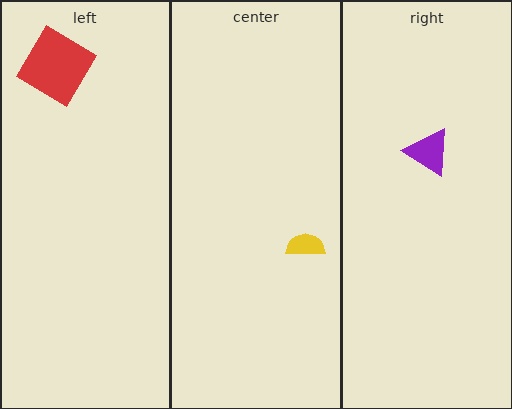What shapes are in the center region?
The yellow semicircle.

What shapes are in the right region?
The purple triangle.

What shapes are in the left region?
The red diamond.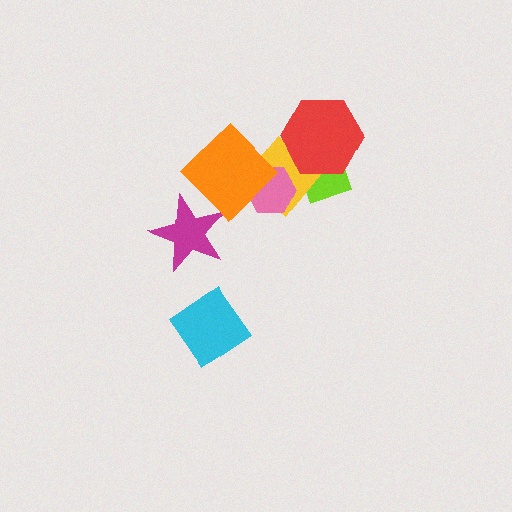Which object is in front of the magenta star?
The orange diamond is in front of the magenta star.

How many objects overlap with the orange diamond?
3 objects overlap with the orange diamond.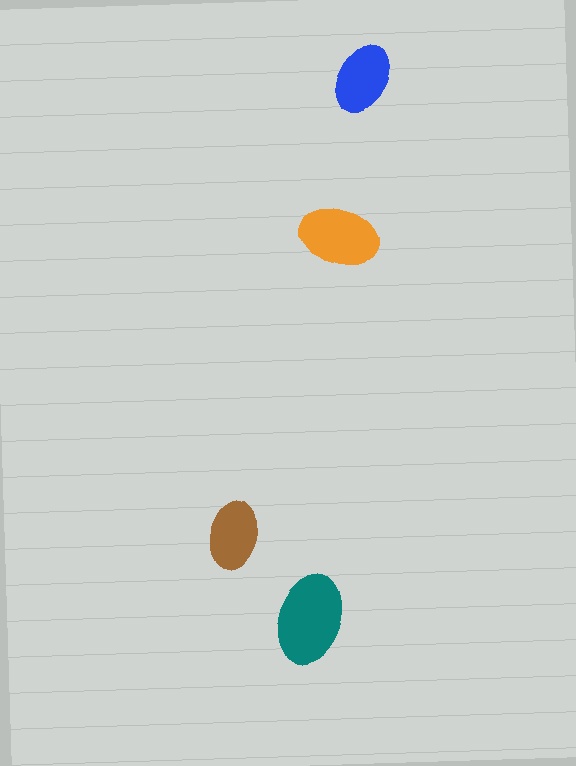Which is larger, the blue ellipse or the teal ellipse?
The teal one.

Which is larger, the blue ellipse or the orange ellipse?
The orange one.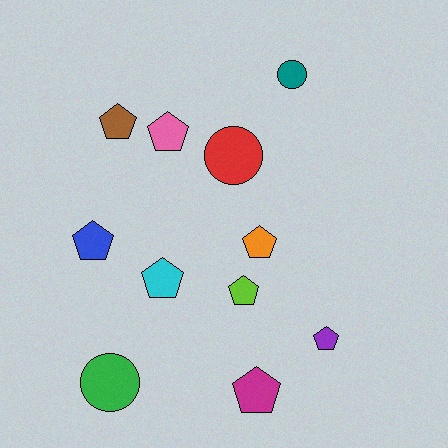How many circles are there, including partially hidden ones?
There are 3 circles.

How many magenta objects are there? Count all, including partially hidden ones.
There is 1 magenta object.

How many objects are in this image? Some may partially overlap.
There are 11 objects.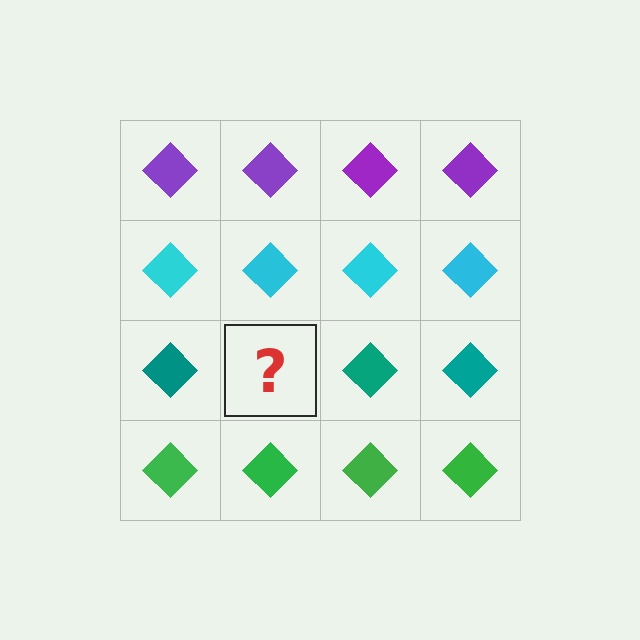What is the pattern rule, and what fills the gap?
The rule is that each row has a consistent color. The gap should be filled with a teal diamond.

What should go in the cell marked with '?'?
The missing cell should contain a teal diamond.